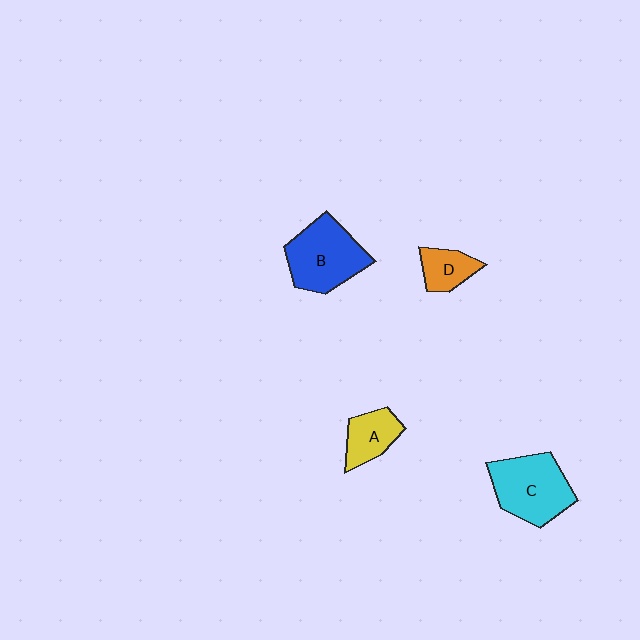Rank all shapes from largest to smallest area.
From largest to smallest: B (blue), C (cyan), A (yellow), D (orange).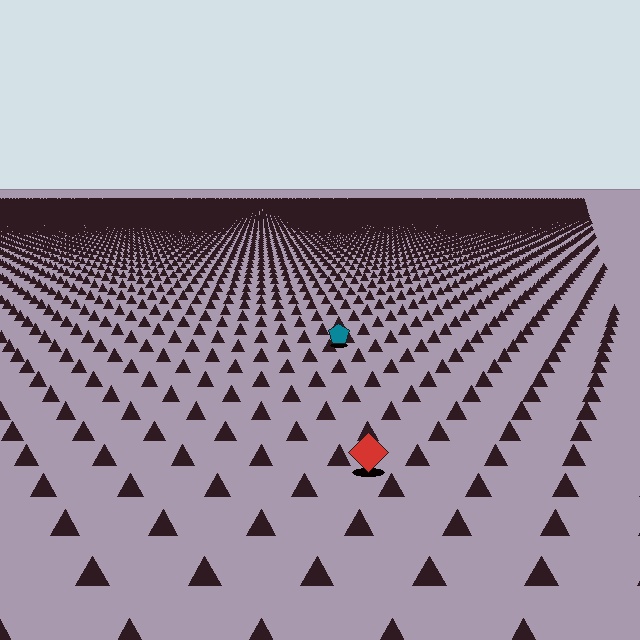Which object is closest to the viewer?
The red diamond is closest. The texture marks near it are larger and more spread out.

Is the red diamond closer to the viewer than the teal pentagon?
Yes. The red diamond is closer — you can tell from the texture gradient: the ground texture is coarser near it.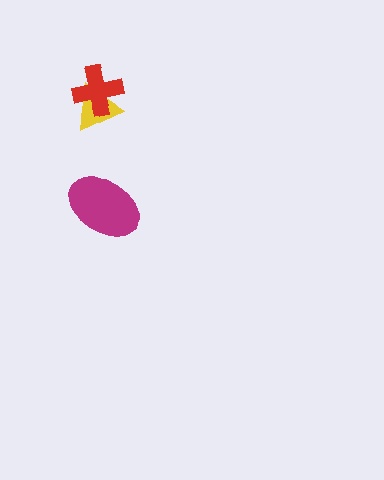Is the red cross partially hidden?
No, no other shape covers it.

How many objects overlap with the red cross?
1 object overlaps with the red cross.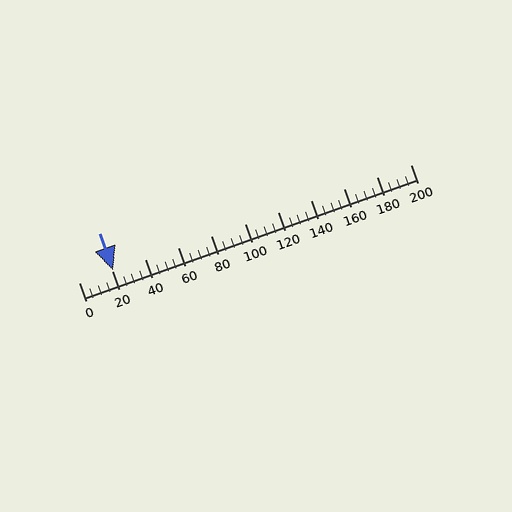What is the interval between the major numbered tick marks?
The major tick marks are spaced 20 units apart.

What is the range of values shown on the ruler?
The ruler shows values from 0 to 200.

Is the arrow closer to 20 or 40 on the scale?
The arrow is closer to 20.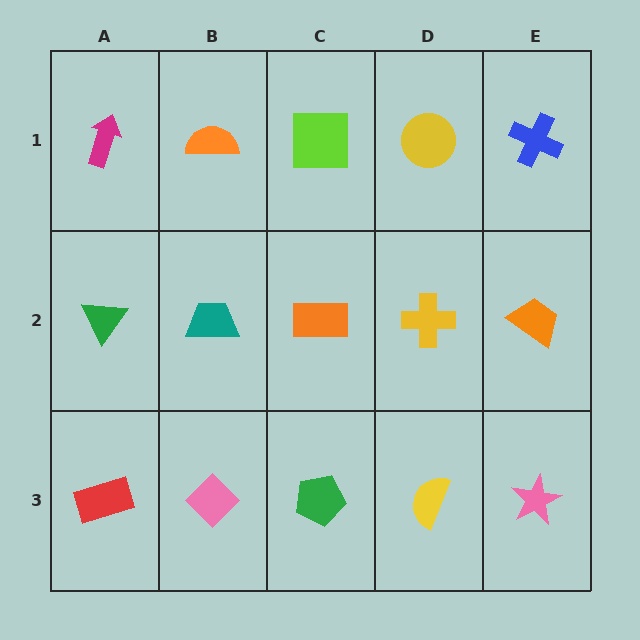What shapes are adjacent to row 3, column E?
An orange trapezoid (row 2, column E), a yellow semicircle (row 3, column D).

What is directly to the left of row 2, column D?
An orange rectangle.